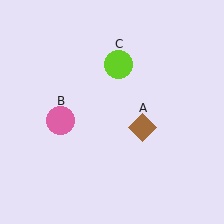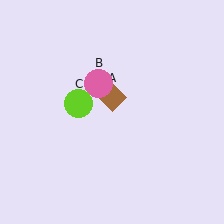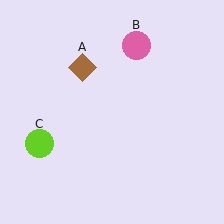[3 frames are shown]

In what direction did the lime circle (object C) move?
The lime circle (object C) moved down and to the left.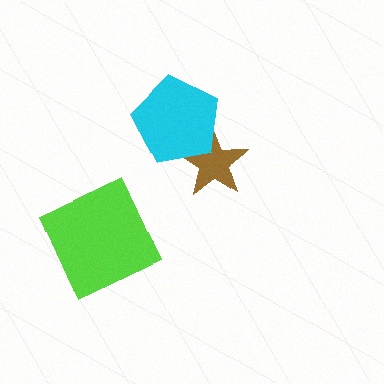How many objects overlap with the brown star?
1 object overlaps with the brown star.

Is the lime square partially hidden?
No, no other shape covers it.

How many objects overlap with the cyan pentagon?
1 object overlaps with the cyan pentagon.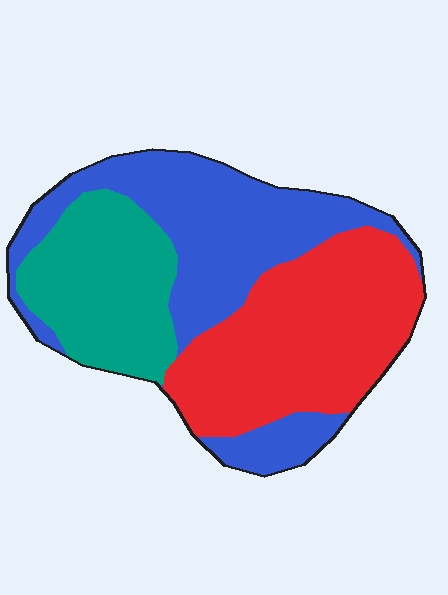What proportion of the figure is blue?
Blue takes up between a quarter and a half of the figure.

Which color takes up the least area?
Teal, at roughly 25%.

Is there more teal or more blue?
Blue.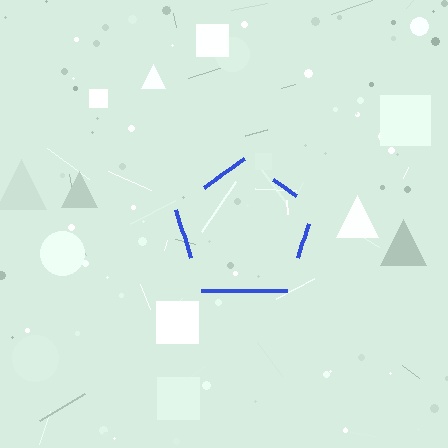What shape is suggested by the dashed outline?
The dashed outline suggests a pentagon.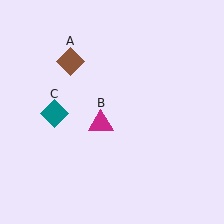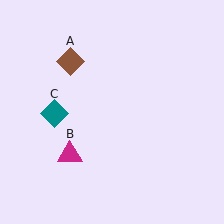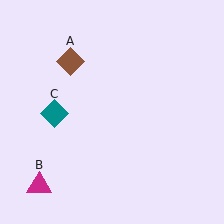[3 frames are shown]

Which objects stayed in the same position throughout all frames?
Brown diamond (object A) and teal diamond (object C) remained stationary.